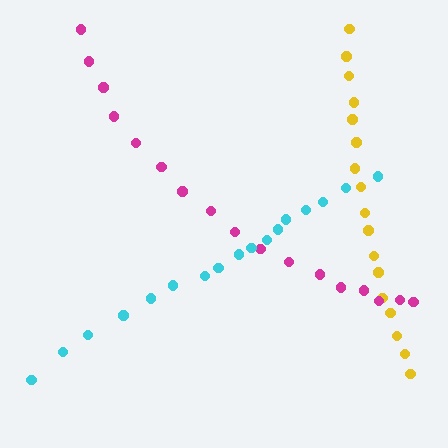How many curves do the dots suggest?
There are 3 distinct paths.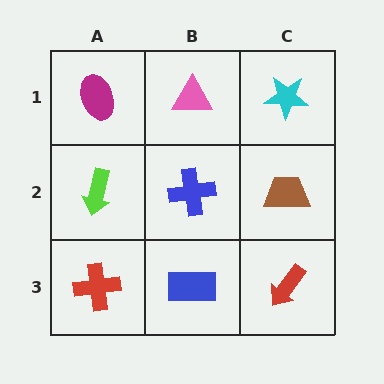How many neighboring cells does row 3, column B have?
3.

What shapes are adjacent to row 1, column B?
A blue cross (row 2, column B), a magenta ellipse (row 1, column A), a cyan star (row 1, column C).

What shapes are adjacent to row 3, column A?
A lime arrow (row 2, column A), a blue rectangle (row 3, column B).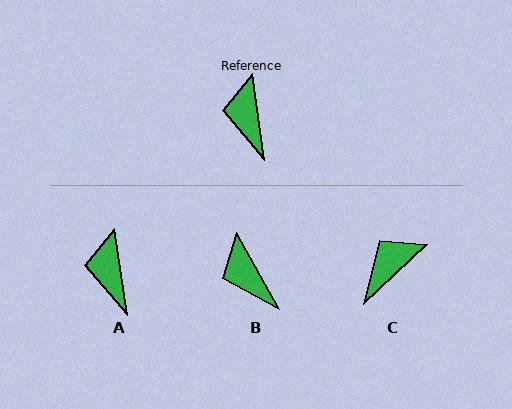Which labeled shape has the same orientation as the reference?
A.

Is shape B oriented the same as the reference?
No, it is off by about 22 degrees.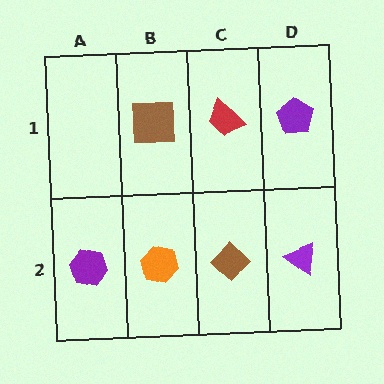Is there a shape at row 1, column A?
No, that cell is empty.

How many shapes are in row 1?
3 shapes.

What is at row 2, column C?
A brown diamond.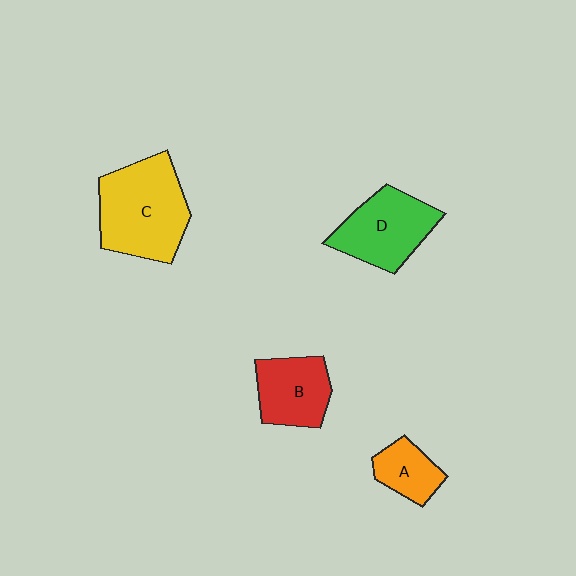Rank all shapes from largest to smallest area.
From largest to smallest: C (yellow), D (green), B (red), A (orange).